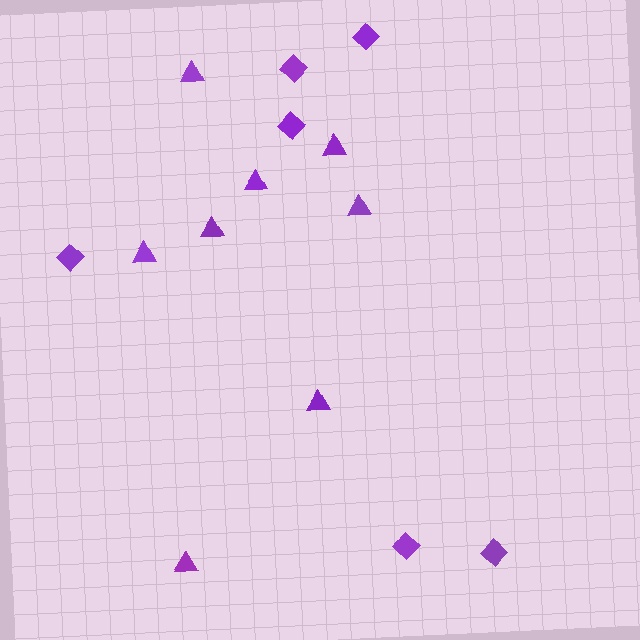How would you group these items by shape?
There are 2 groups: one group of triangles (8) and one group of diamonds (6).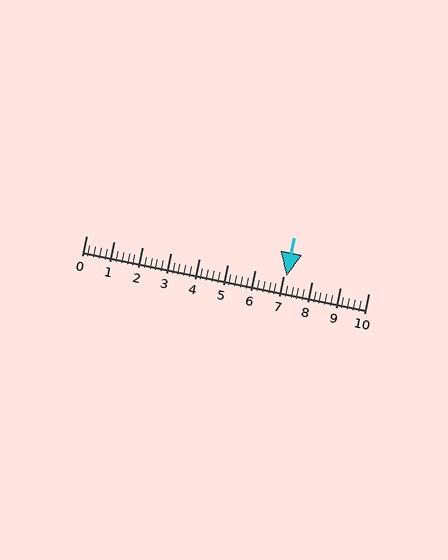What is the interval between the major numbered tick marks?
The major tick marks are spaced 1 units apart.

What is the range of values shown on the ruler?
The ruler shows values from 0 to 10.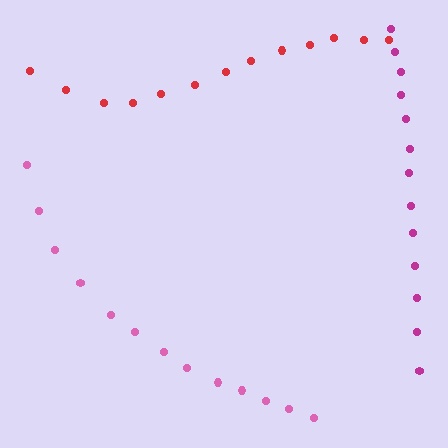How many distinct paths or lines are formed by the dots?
There are 3 distinct paths.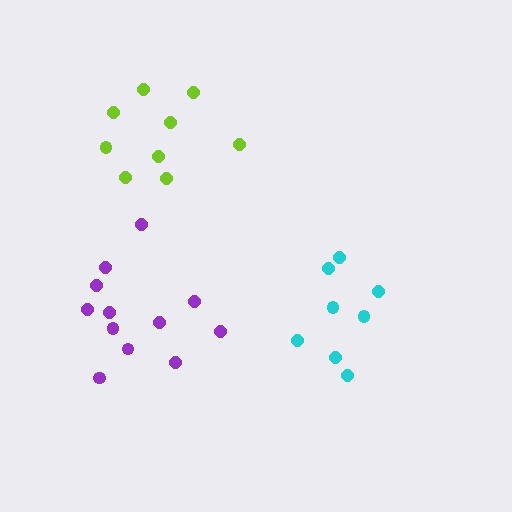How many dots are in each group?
Group 1: 9 dots, Group 2: 12 dots, Group 3: 8 dots (29 total).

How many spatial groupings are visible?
There are 3 spatial groupings.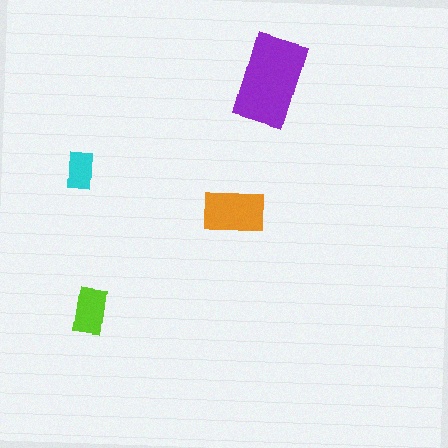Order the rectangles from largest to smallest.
the purple one, the orange one, the lime one, the cyan one.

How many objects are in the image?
There are 4 objects in the image.